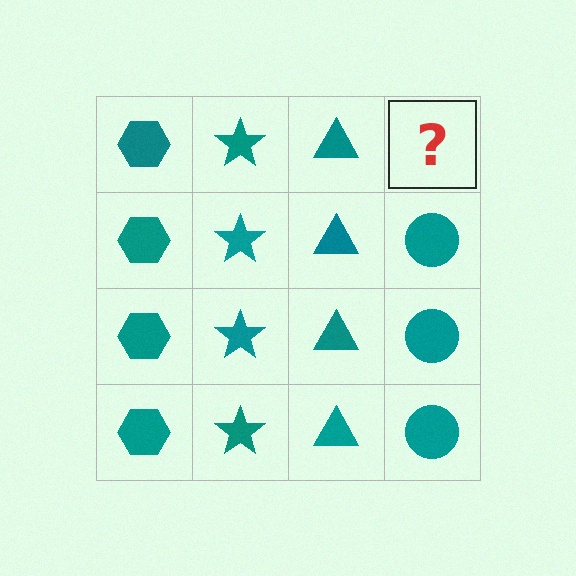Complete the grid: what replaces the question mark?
The question mark should be replaced with a teal circle.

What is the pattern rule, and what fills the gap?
The rule is that each column has a consistent shape. The gap should be filled with a teal circle.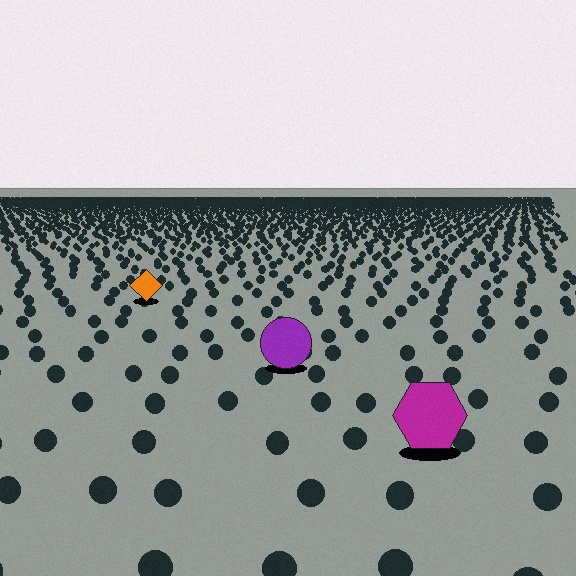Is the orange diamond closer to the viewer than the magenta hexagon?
No. The magenta hexagon is closer — you can tell from the texture gradient: the ground texture is coarser near it.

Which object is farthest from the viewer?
The orange diamond is farthest from the viewer. It appears smaller and the ground texture around it is denser.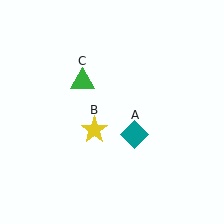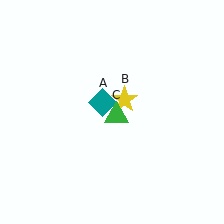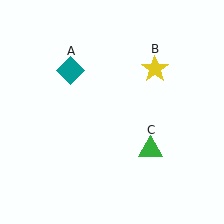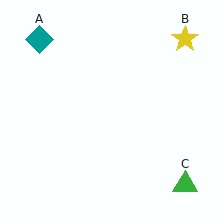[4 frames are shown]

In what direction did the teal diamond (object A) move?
The teal diamond (object A) moved up and to the left.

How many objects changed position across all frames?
3 objects changed position: teal diamond (object A), yellow star (object B), green triangle (object C).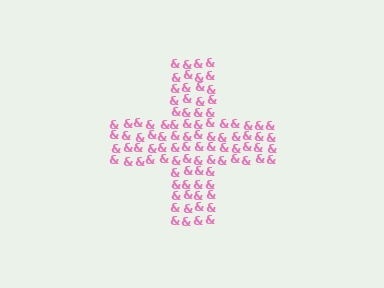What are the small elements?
The small elements are ampersands.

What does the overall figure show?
The overall figure shows a cross.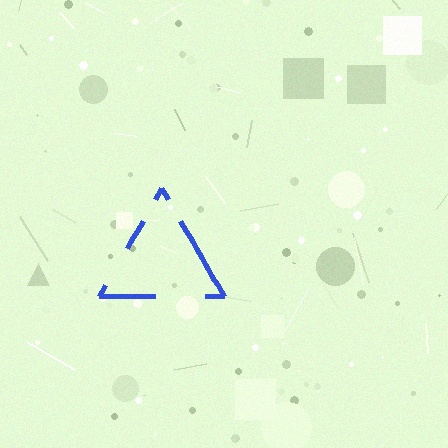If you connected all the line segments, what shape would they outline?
They would outline a triangle.